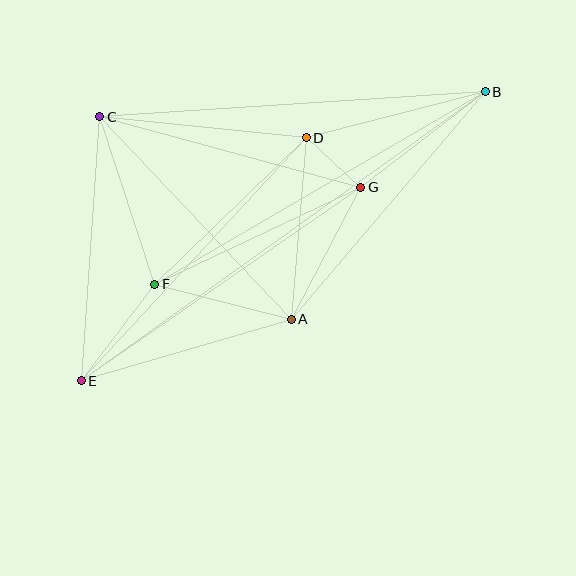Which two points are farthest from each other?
Points B and E are farthest from each other.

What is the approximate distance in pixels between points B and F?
The distance between B and F is approximately 382 pixels.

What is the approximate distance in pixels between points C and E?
The distance between C and E is approximately 265 pixels.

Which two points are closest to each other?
Points D and G are closest to each other.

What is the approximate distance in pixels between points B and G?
The distance between B and G is approximately 157 pixels.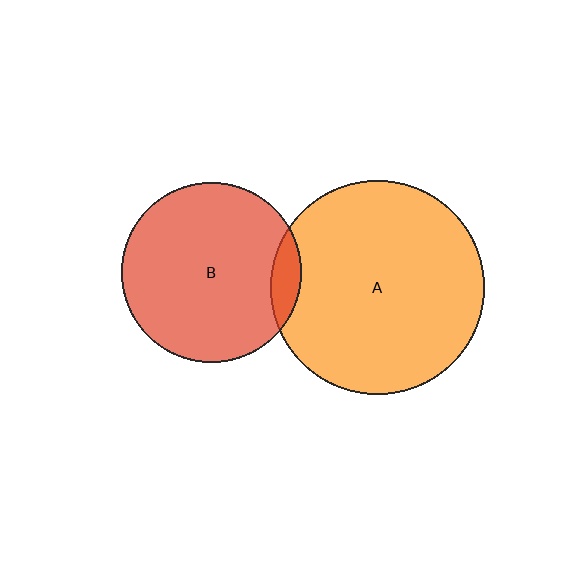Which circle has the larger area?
Circle A (orange).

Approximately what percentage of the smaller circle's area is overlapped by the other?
Approximately 10%.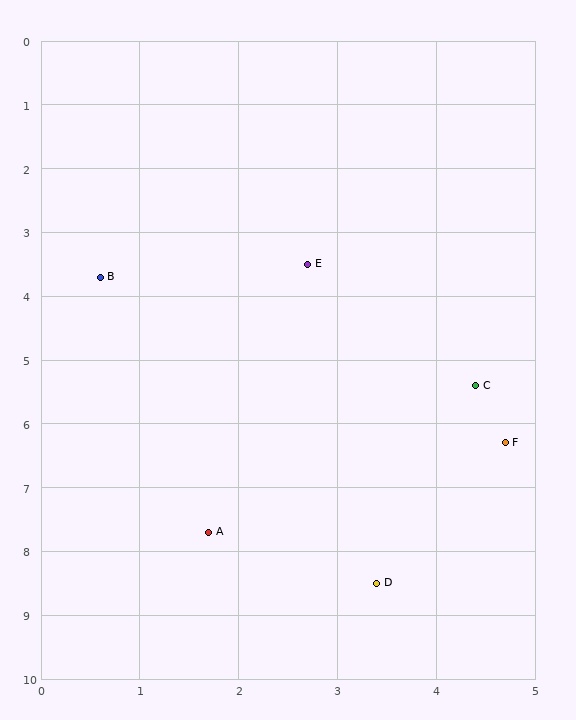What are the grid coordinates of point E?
Point E is at approximately (2.7, 3.5).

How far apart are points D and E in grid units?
Points D and E are about 5.0 grid units apart.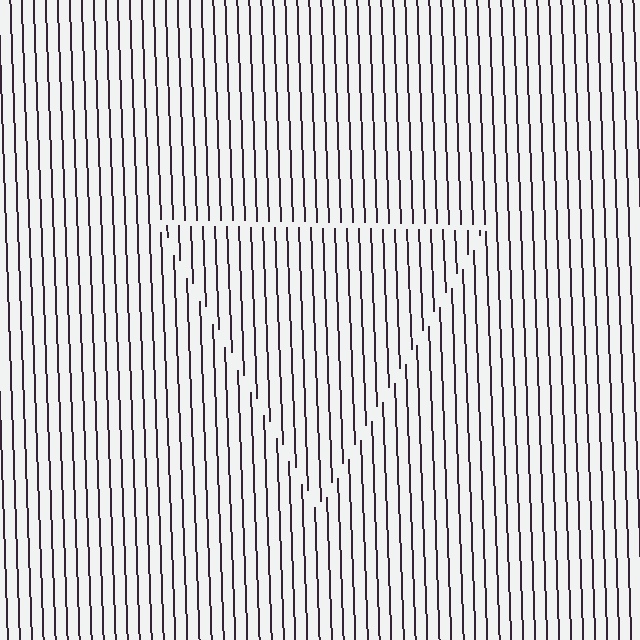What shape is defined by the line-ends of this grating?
An illusory triangle. The interior of the shape contains the same grating, shifted by half a period — the contour is defined by the phase discontinuity where line-ends from the inner and outer gratings abut.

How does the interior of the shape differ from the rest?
The interior of the shape contains the same grating, shifted by half a period — the contour is defined by the phase discontinuity where line-ends from the inner and outer gratings abut.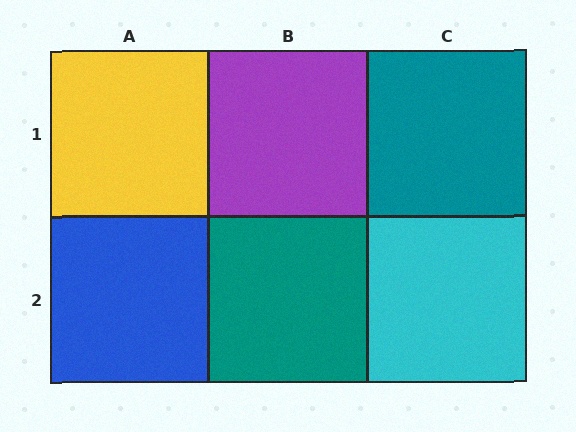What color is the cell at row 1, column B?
Purple.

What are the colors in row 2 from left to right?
Blue, teal, cyan.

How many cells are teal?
2 cells are teal.